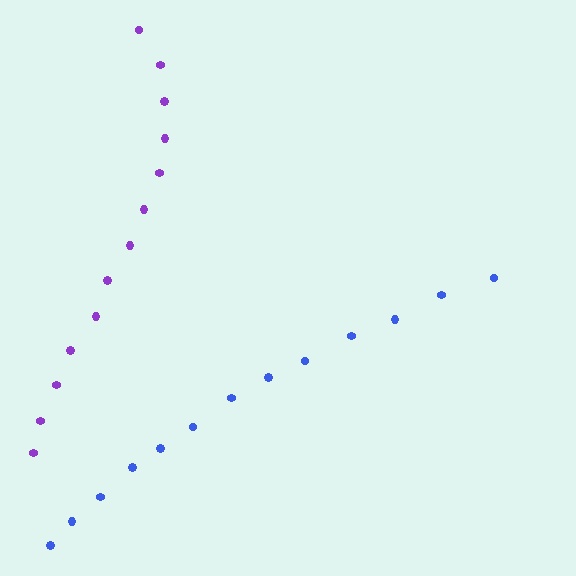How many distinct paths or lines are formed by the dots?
There are 2 distinct paths.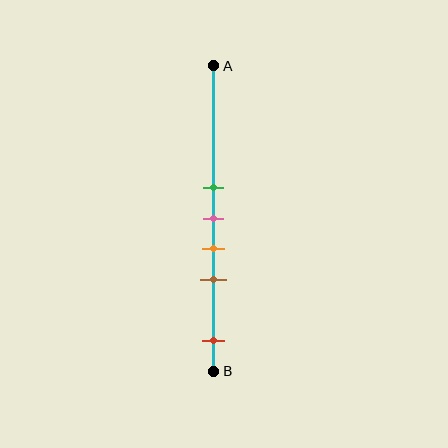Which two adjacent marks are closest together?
The green and pink marks are the closest adjacent pair.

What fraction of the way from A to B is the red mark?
The red mark is approximately 90% (0.9) of the way from A to B.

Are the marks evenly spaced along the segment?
No, the marks are not evenly spaced.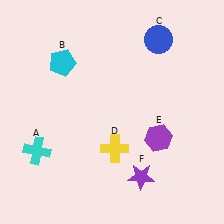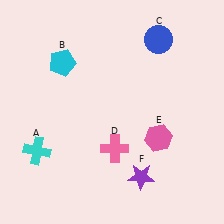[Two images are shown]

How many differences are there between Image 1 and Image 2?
There are 2 differences between the two images.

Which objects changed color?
D changed from yellow to pink. E changed from purple to pink.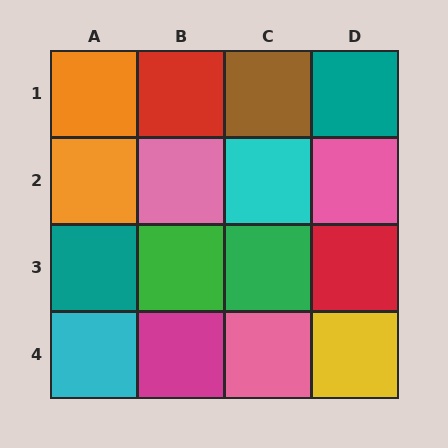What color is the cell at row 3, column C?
Green.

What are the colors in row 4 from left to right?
Cyan, magenta, pink, yellow.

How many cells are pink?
3 cells are pink.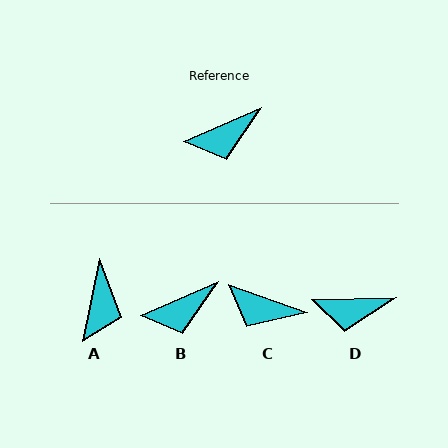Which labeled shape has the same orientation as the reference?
B.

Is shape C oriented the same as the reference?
No, it is off by about 43 degrees.